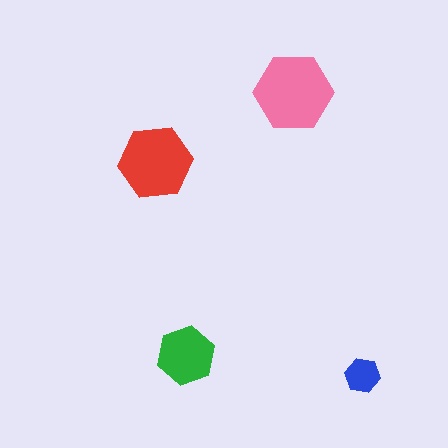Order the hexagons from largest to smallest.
the pink one, the red one, the green one, the blue one.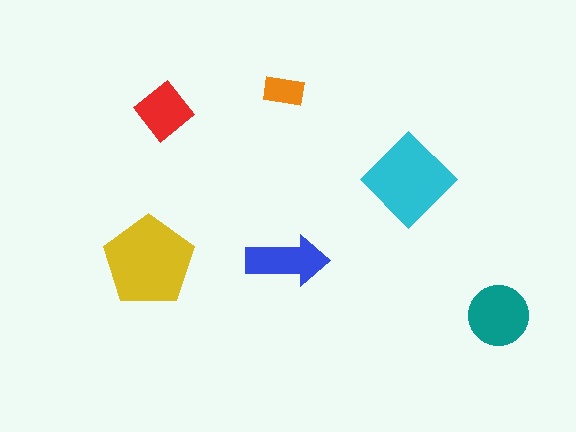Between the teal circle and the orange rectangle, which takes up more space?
The teal circle.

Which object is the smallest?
The orange rectangle.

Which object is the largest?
The yellow pentagon.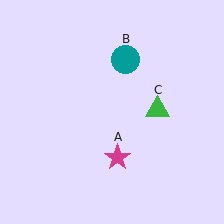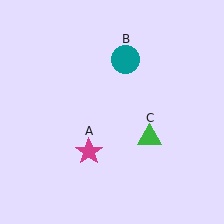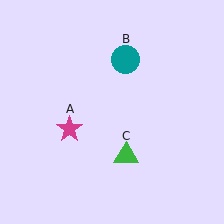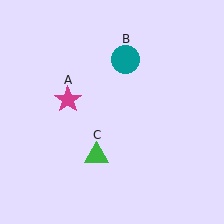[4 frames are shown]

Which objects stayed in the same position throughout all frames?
Teal circle (object B) remained stationary.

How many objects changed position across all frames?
2 objects changed position: magenta star (object A), green triangle (object C).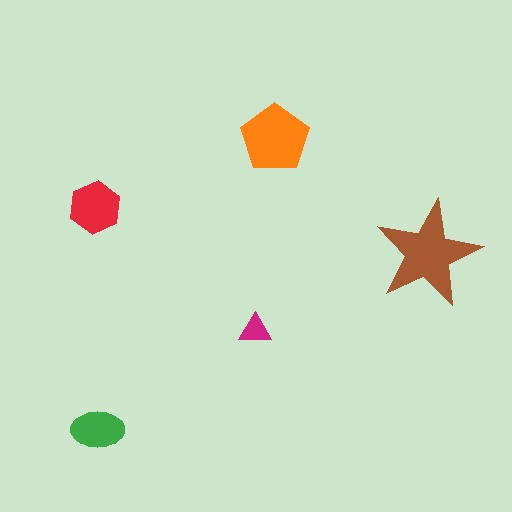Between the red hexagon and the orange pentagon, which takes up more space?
The orange pentagon.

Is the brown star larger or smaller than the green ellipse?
Larger.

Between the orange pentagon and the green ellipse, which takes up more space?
The orange pentagon.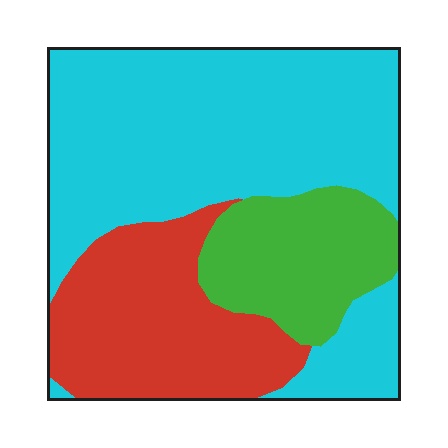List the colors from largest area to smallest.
From largest to smallest: cyan, red, green.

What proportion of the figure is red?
Red covers around 25% of the figure.